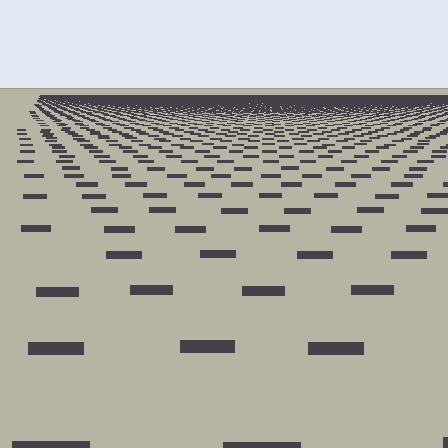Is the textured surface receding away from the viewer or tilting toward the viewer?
The surface is receding away from the viewer. Texture elements get smaller and denser toward the top.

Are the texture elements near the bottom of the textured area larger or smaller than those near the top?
Larger. Near the bottom, elements are closer to the viewer and appear at a bigger on-screen size.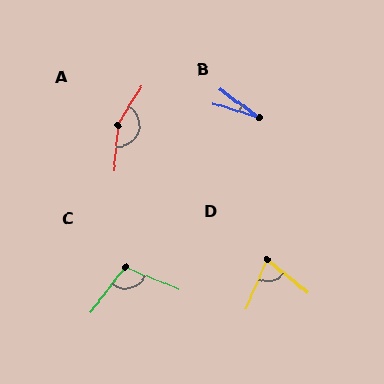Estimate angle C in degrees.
Approximately 105 degrees.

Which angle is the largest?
A, at approximately 154 degrees.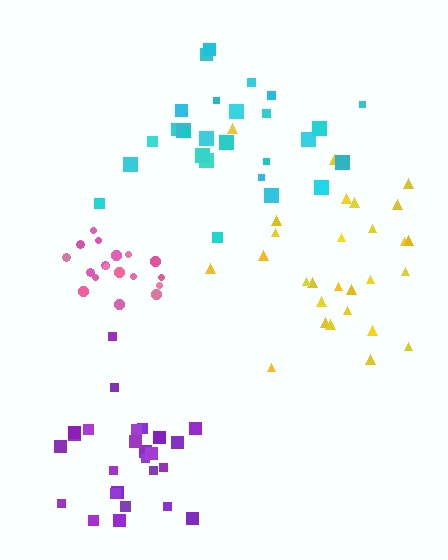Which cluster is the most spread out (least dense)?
Cyan.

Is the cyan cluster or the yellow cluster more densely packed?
Yellow.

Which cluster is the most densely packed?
Pink.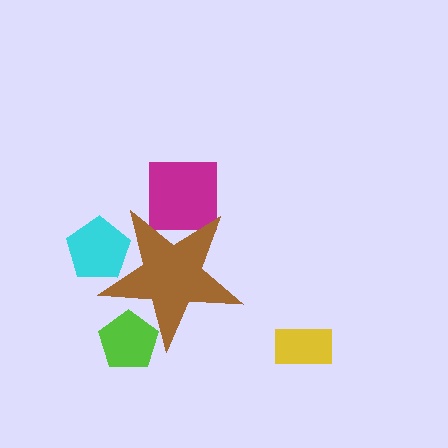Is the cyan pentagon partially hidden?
Yes, the cyan pentagon is partially hidden behind the brown star.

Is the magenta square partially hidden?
Yes, the magenta square is partially hidden behind the brown star.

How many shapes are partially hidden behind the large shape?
3 shapes are partially hidden.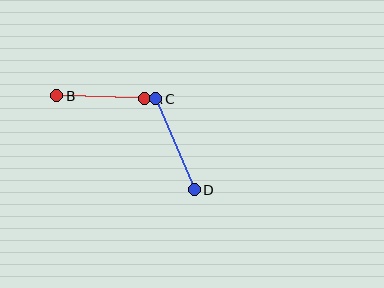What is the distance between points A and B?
The distance is approximately 88 pixels.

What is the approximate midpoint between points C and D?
The midpoint is at approximately (175, 144) pixels.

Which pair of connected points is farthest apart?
Points C and D are farthest apart.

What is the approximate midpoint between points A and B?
The midpoint is at approximately (100, 97) pixels.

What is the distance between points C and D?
The distance is approximately 99 pixels.